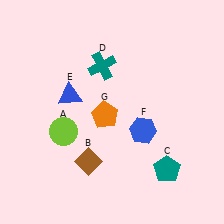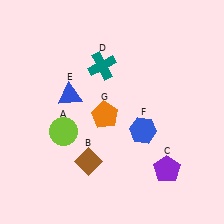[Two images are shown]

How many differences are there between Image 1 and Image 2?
There is 1 difference between the two images.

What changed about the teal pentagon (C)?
In Image 1, C is teal. In Image 2, it changed to purple.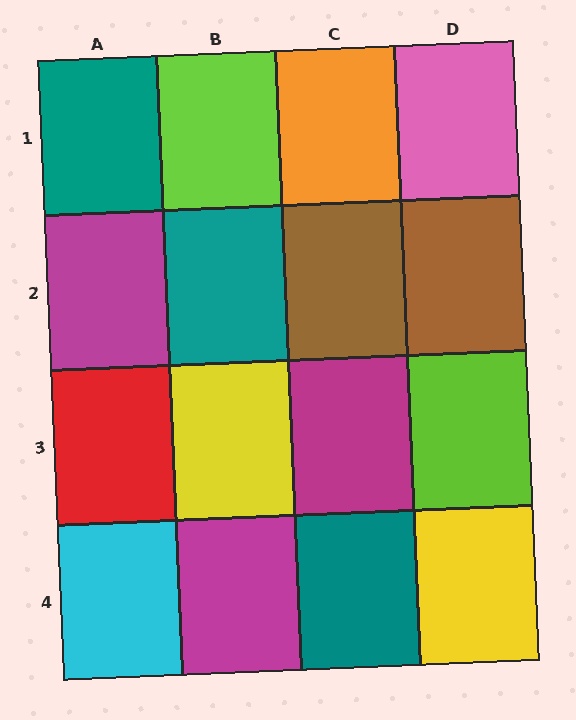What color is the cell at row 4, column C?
Teal.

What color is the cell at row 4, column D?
Yellow.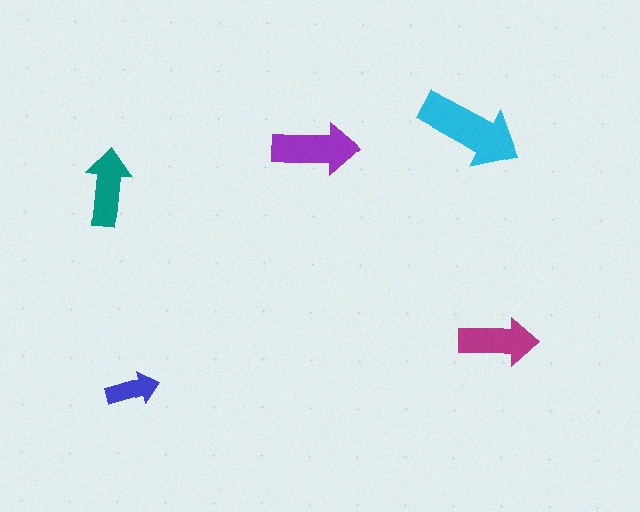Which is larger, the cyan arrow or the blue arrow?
The cyan one.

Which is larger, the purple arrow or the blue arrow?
The purple one.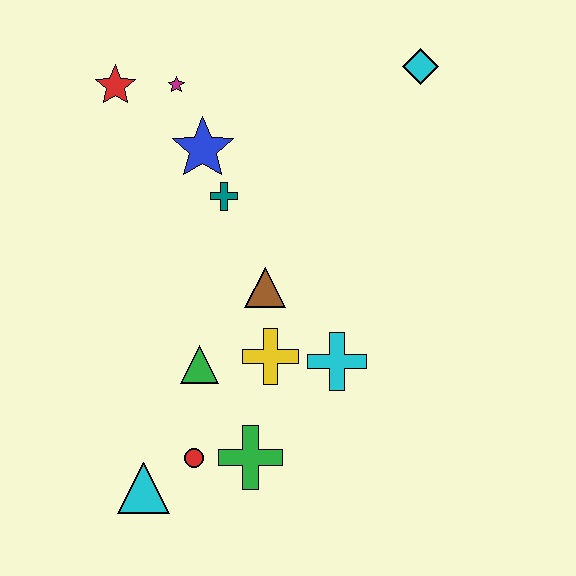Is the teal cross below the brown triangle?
No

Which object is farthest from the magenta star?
The cyan triangle is farthest from the magenta star.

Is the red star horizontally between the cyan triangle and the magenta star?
No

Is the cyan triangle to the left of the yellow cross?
Yes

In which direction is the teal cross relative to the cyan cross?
The teal cross is above the cyan cross.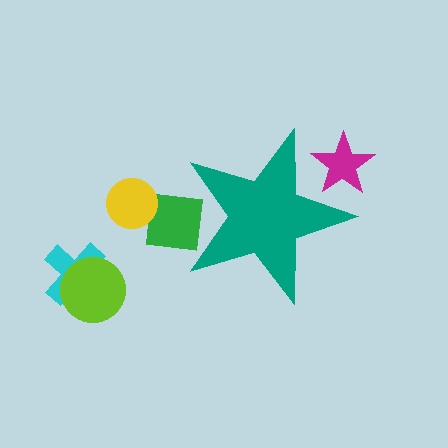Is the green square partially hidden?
Yes, the green square is partially hidden behind the teal star.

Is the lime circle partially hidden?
No, the lime circle is fully visible.